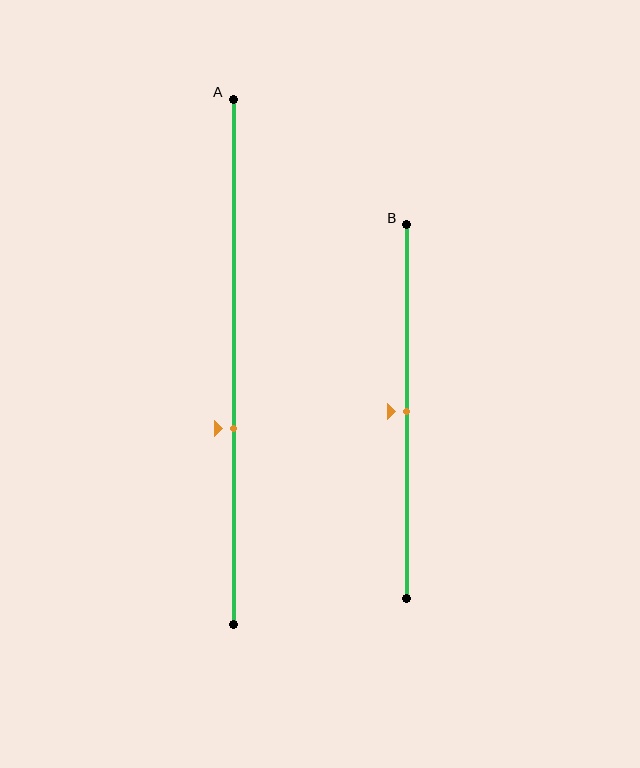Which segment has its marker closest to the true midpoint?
Segment B has its marker closest to the true midpoint.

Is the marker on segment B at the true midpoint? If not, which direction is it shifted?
Yes, the marker on segment B is at the true midpoint.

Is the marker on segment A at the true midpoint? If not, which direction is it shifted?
No, the marker on segment A is shifted downward by about 13% of the segment length.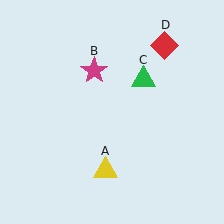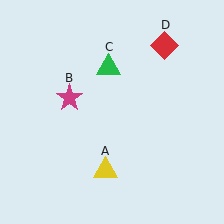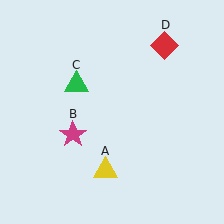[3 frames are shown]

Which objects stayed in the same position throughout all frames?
Yellow triangle (object A) and red diamond (object D) remained stationary.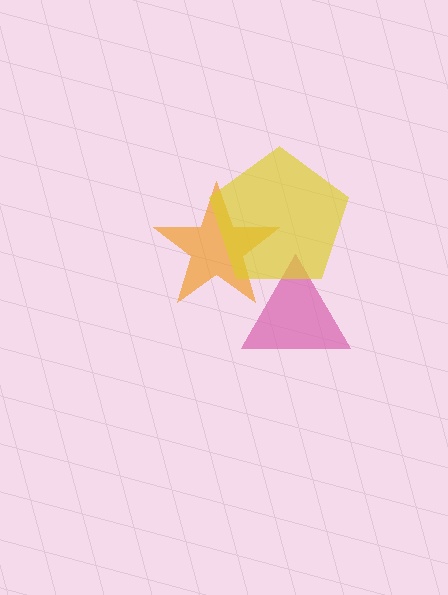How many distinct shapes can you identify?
There are 3 distinct shapes: an orange star, a pink triangle, a yellow pentagon.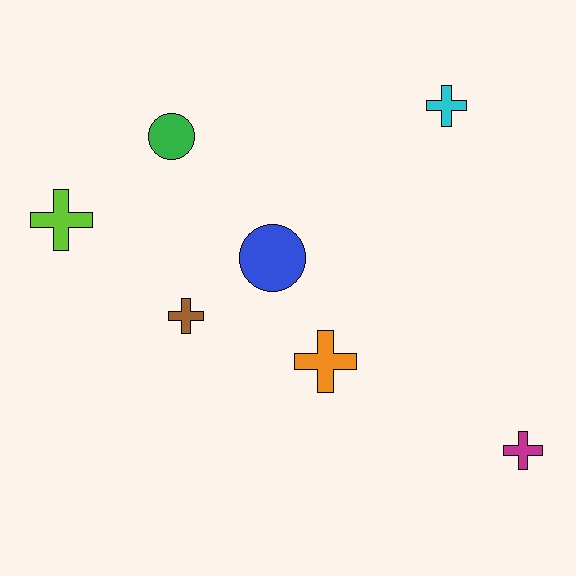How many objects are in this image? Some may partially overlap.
There are 7 objects.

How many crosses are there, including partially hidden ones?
There are 5 crosses.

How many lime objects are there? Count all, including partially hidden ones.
There is 1 lime object.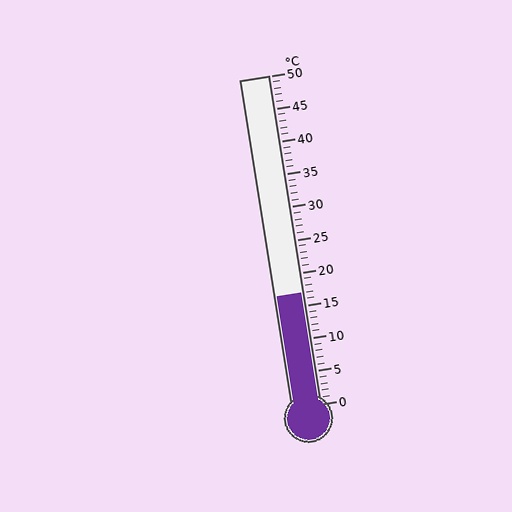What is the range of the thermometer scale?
The thermometer scale ranges from 0°C to 50°C.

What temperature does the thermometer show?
The thermometer shows approximately 17°C.